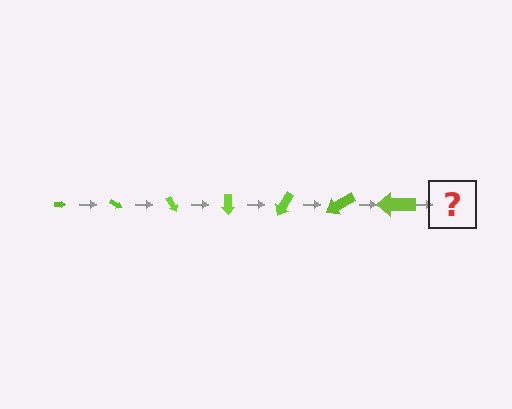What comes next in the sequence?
The next element should be an arrow, larger than the previous one and rotated 210 degrees from the start.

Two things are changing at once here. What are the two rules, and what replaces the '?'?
The two rules are that the arrow grows larger each step and it rotates 30 degrees each step. The '?' should be an arrow, larger than the previous one and rotated 210 degrees from the start.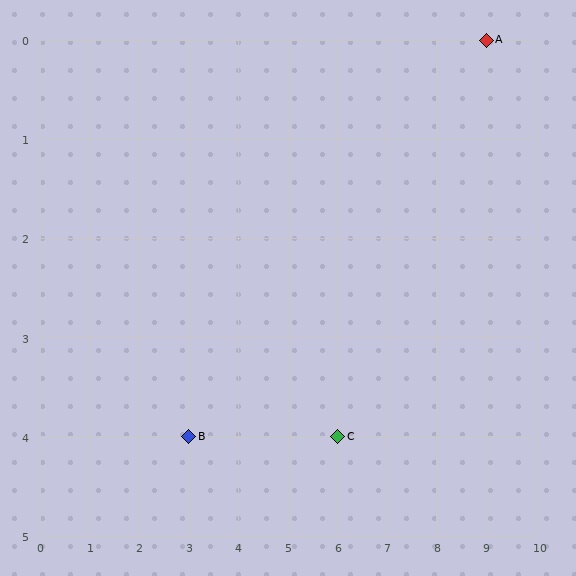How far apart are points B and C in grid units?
Points B and C are 3 columns apart.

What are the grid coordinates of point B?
Point B is at grid coordinates (3, 4).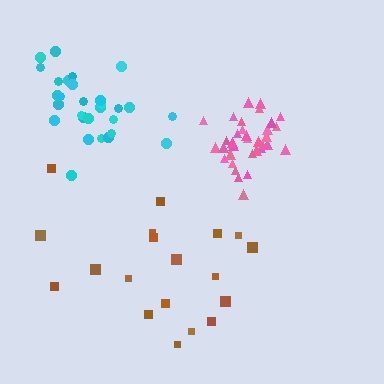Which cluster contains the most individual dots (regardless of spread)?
Pink (34).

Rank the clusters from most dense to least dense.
pink, cyan, brown.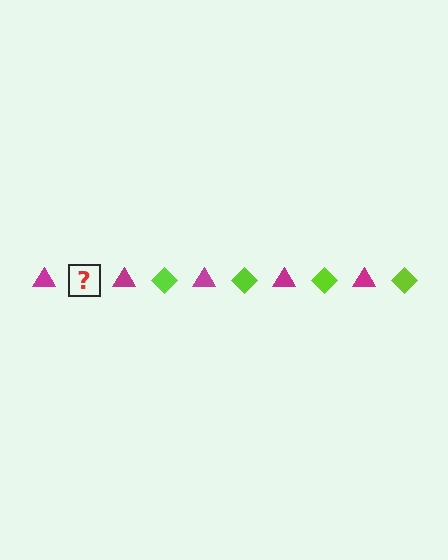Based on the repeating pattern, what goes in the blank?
The blank should be a lime diamond.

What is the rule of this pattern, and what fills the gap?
The rule is that the pattern alternates between magenta triangle and lime diamond. The gap should be filled with a lime diamond.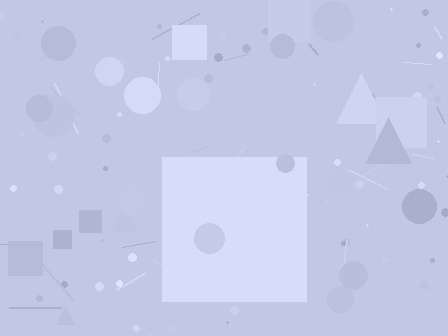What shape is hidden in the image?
A square is hidden in the image.